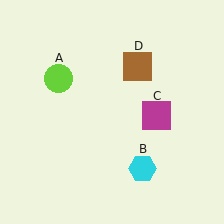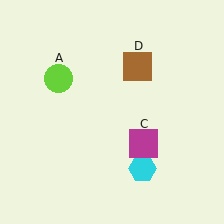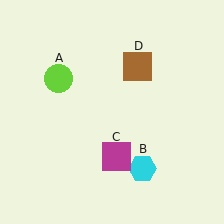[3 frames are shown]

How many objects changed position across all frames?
1 object changed position: magenta square (object C).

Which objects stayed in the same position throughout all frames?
Lime circle (object A) and cyan hexagon (object B) and brown square (object D) remained stationary.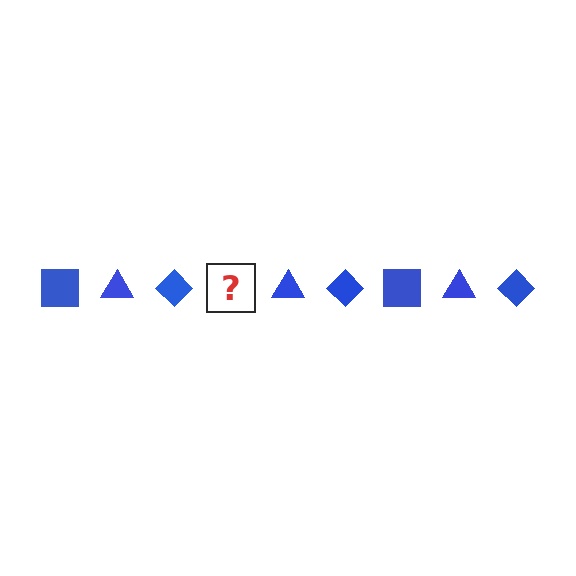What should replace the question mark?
The question mark should be replaced with a blue square.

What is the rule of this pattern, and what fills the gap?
The rule is that the pattern cycles through square, triangle, diamond shapes in blue. The gap should be filled with a blue square.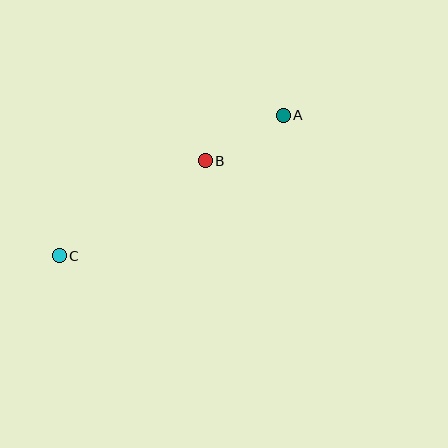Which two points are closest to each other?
Points A and B are closest to each other.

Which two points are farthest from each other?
Points A and C are farthest from each other.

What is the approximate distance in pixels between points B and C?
The distance between B and C is approximately 174 pixels.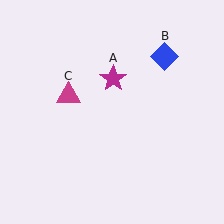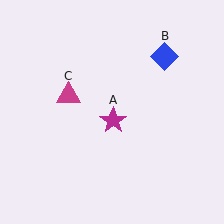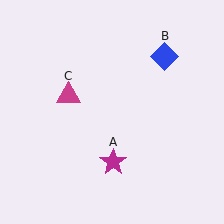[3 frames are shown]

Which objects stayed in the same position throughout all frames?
Blue diamond (object B) and magenta triangle (object C) remained stationary.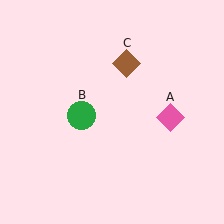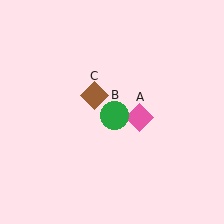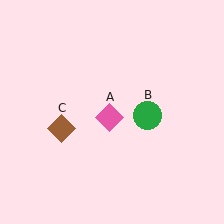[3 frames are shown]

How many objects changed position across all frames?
3 objects changed position: pink diamond (object A), green circle (object B), brown diamond (object C).